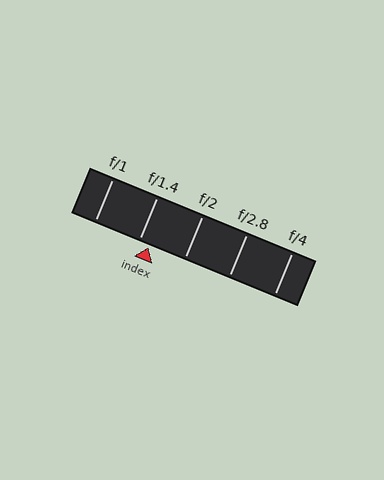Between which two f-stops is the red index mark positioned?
The index mark is between f/1.4 and f/2.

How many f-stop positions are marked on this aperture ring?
There are 5 f-stop positions marked.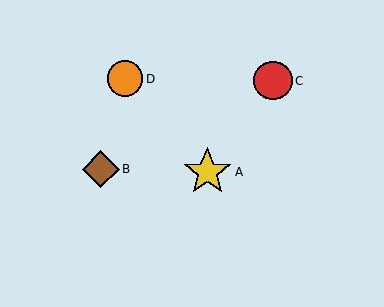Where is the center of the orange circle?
The center of the orange circle is at (125, 79).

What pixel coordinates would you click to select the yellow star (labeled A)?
Click at (207, 172) to select the yellow star A.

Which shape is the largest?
The yellow star (labeled A) is the largest.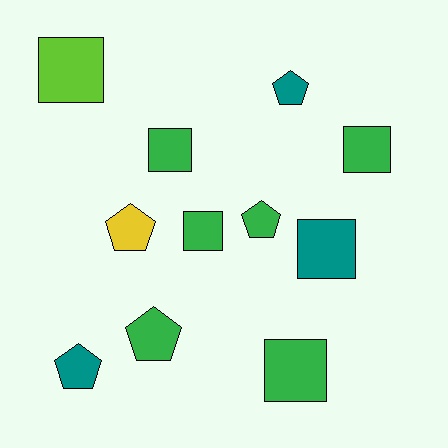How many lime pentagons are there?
There are no lime pentagons.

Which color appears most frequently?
Green, with 6 objects.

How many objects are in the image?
There are 11 objects.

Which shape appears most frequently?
Square, with 6 objects.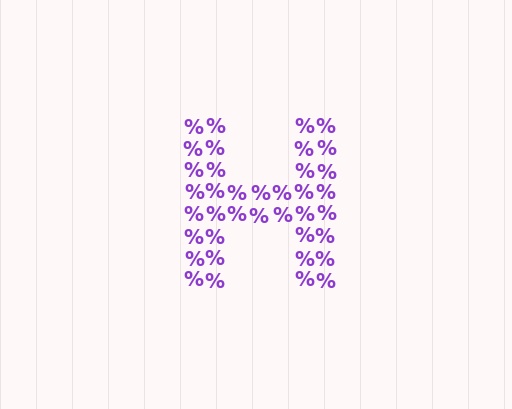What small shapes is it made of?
It is made of small percent signs.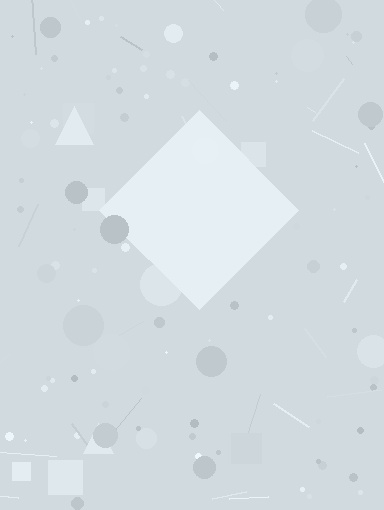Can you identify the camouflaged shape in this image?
The camouflaged shape is a diamond.